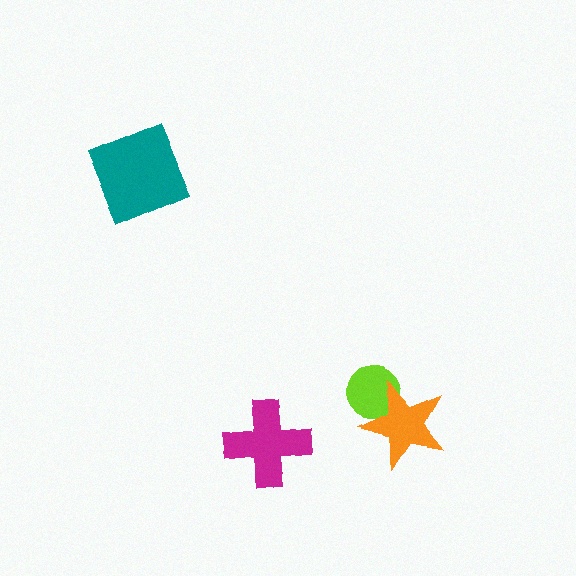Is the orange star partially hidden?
No, no other shape covers it.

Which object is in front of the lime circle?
The orange star is in front of the lime circle.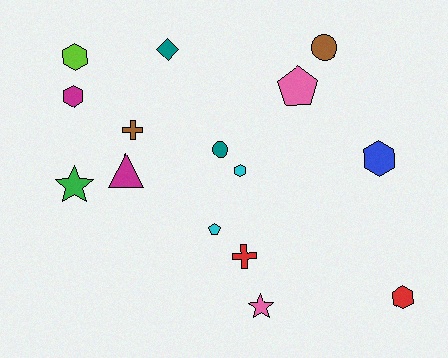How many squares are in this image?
There are no squares.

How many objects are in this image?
There are 15 objects.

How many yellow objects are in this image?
There are no yellow objects.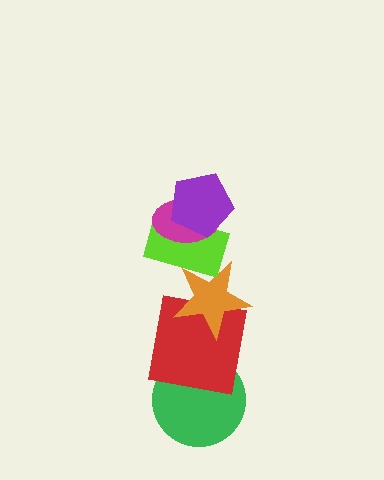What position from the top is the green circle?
The green circle is 6th from the top.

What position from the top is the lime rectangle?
The lime rectangle is 3rd from the top.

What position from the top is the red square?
The red square is 5th from the top.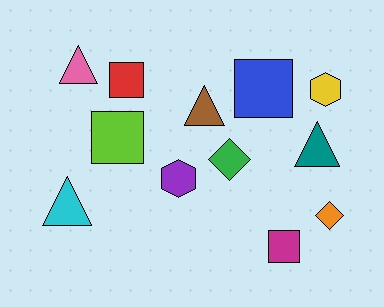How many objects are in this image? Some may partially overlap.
There are 12 objects.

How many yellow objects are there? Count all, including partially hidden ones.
There is 1 yellow object.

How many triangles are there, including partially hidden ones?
There are 4 triangles.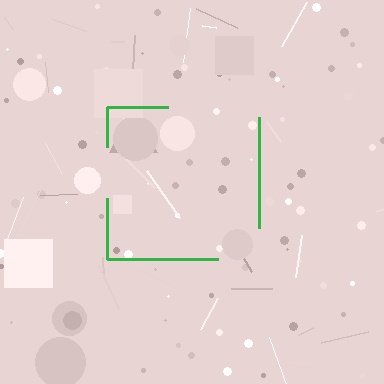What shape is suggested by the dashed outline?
The dashed outline suggests a square.